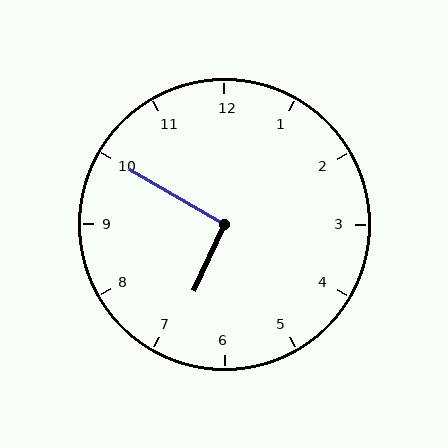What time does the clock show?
6:50.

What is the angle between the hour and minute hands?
Approximately 95 degrees.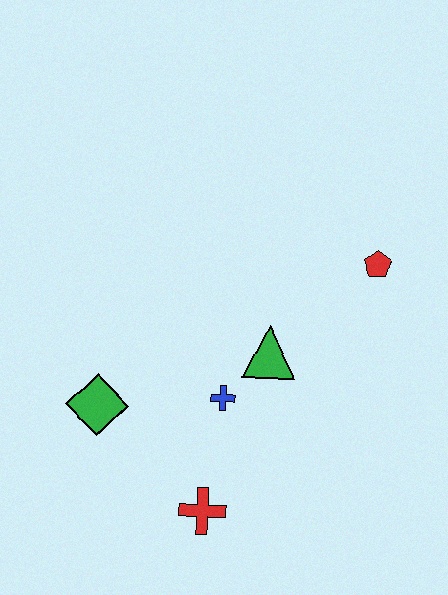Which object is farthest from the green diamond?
The red pentagon is farthest from the green diamond.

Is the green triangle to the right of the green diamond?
Yes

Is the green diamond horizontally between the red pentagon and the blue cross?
No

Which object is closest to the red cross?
The blue cross is closest to the red cross.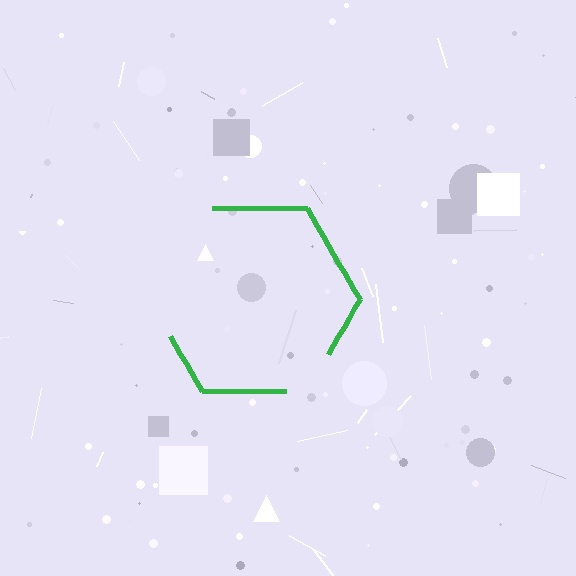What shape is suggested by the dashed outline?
The dashed outline suggests a hexagon.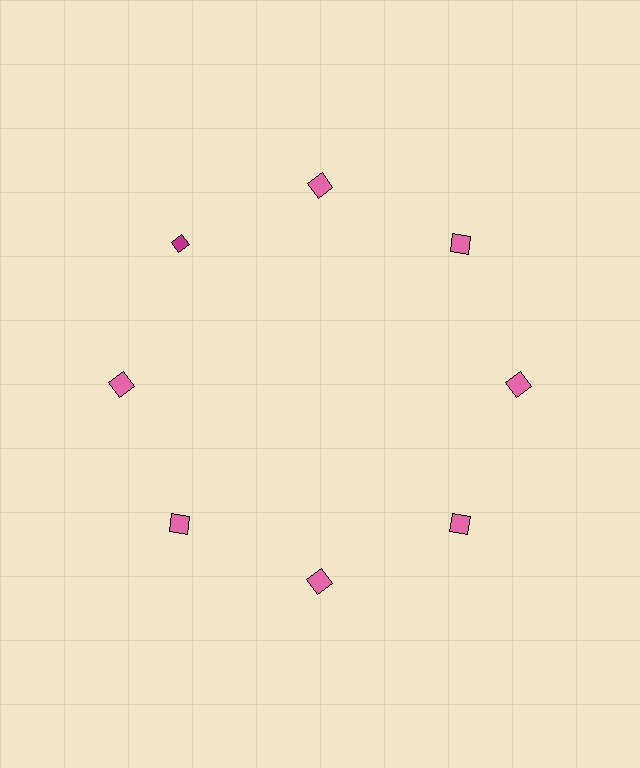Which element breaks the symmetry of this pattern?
The magenta diamond at roughly the 10 o'clock position breaks the symmetry. All other shapes are pink squares.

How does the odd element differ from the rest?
It differs in both color (magenta instead of pink) and shape (diamond instead of square).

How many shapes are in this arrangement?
There are 8 shapes arranged in a ring pattern.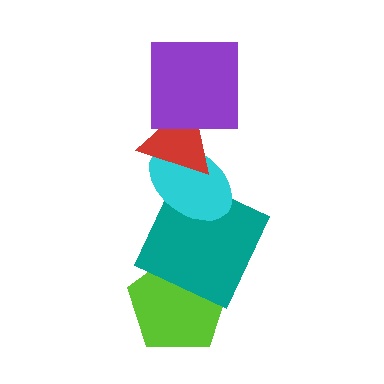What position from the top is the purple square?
The purple square is 1st from the top.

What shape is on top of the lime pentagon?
The teal square is on top of the lime pentagon.